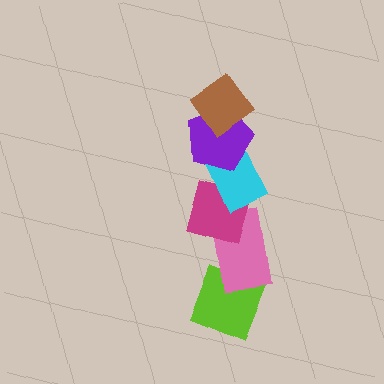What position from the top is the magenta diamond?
The magenta diamond is 4th from the top.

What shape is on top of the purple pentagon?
The brown diamond is on top of the purple pentagon.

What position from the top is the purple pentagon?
The purple pentagon is 2nd from the top.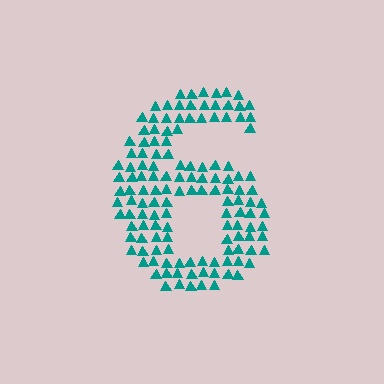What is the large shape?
The large shape is the digit 6.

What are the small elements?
The small elements are triangles.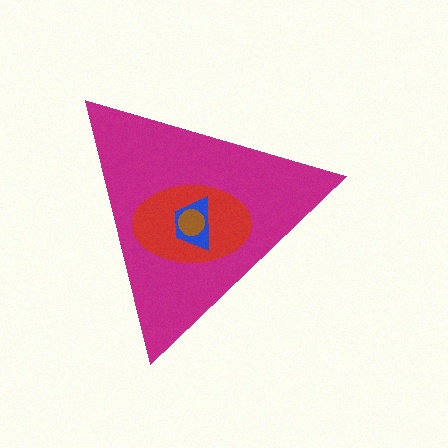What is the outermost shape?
The magenta triangle.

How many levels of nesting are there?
4.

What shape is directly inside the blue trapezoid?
The brown circle.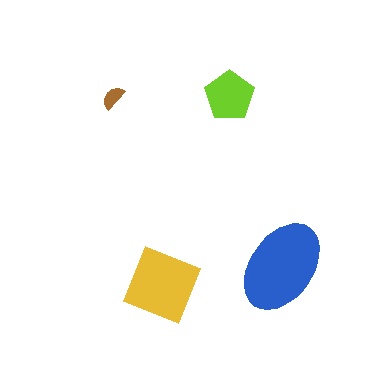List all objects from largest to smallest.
The blue ellipse, the yellow diamond, the lime pentagon, the brown semicircle.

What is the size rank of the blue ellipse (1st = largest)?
1st.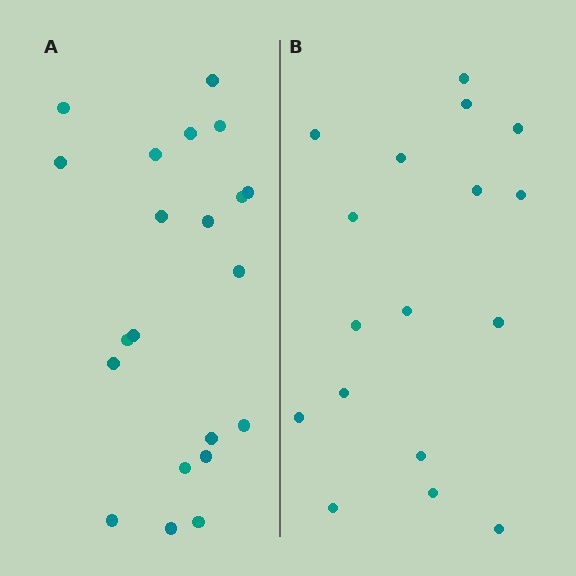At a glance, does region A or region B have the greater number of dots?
Region A (the left region) has more dots.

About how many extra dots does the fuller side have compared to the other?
Region A has about 4 more dots than region B.